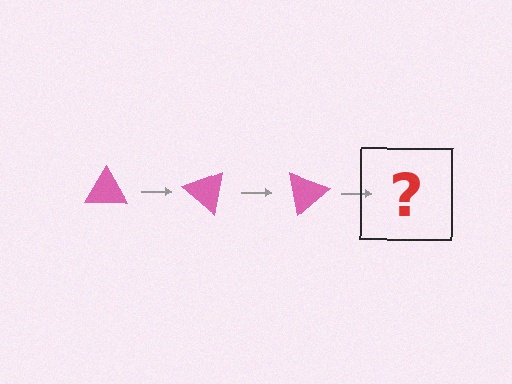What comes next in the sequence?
The next element should be a pink triangle rotated 120 degrees.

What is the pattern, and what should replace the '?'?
The pattern is that the triangle rotates 40 degrees each step. The '?' should be a pink triangle rotated 120 degrees.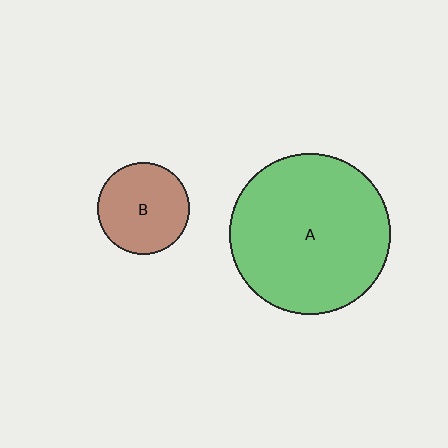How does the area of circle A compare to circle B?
Approximately 3.0 times.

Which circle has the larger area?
Circle A (green).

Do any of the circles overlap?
No, none of the circles overlap.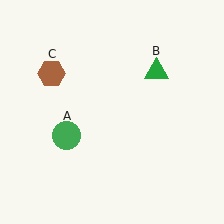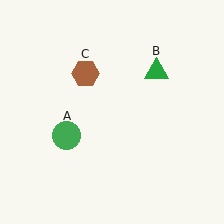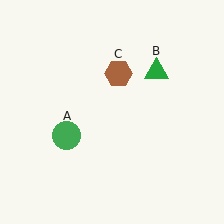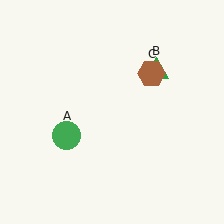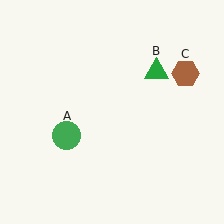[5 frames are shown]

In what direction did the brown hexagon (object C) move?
The brown hexagon (object C) moved right.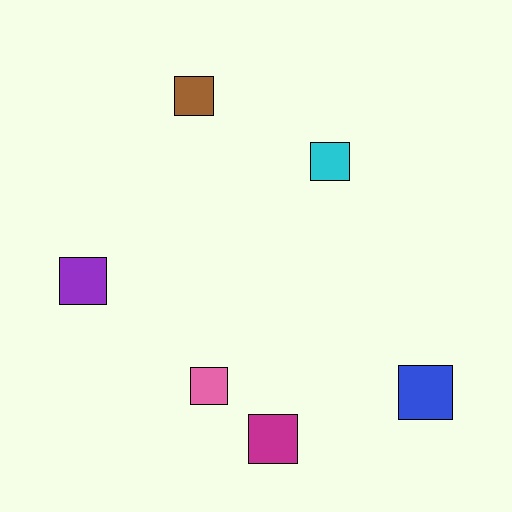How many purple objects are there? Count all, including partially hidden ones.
There is 1 purple object.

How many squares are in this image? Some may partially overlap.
There are 6 squares.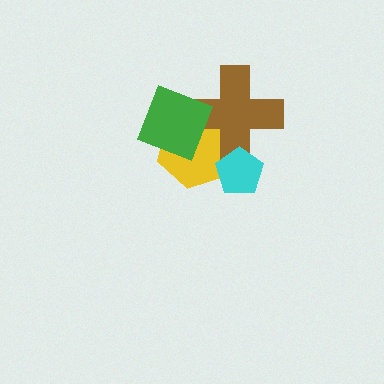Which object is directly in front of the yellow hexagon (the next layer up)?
The brown cross is directly in front of the yellow hexagon.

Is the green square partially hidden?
No, no other shape covers it.